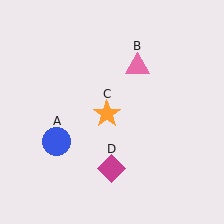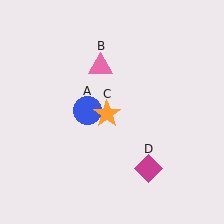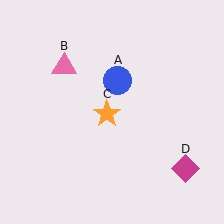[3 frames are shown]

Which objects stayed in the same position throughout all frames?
Orange star (object C) remained stationary.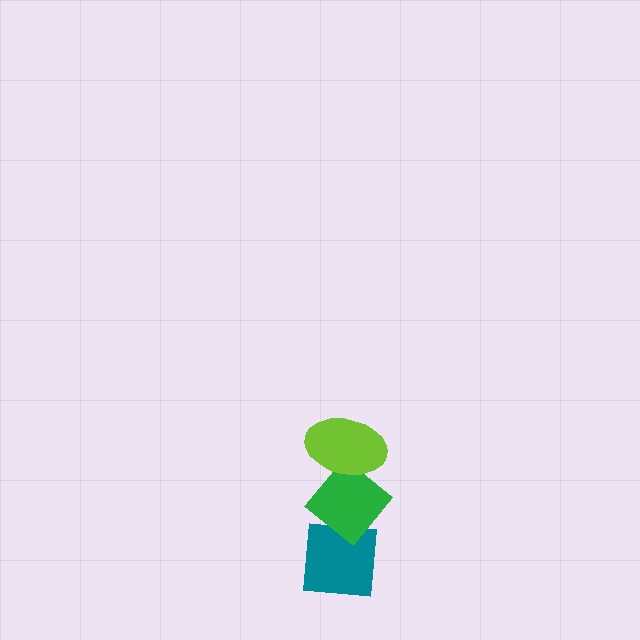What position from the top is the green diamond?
The green diamond is 2nd from the top.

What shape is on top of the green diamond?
The lime ellipse is on top of the green diamond.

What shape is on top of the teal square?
The green diamond is on top of the teal square.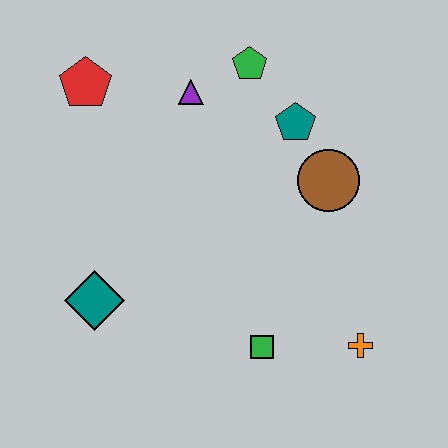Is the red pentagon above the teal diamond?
Yes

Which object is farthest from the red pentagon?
The orange cross is farthest from the red pentagon.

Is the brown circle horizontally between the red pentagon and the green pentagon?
No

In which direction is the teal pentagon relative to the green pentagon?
The teal pentagon is below the green pentagon.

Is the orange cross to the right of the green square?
Yes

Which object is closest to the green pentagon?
The purple triangle is closest to the green pentagon.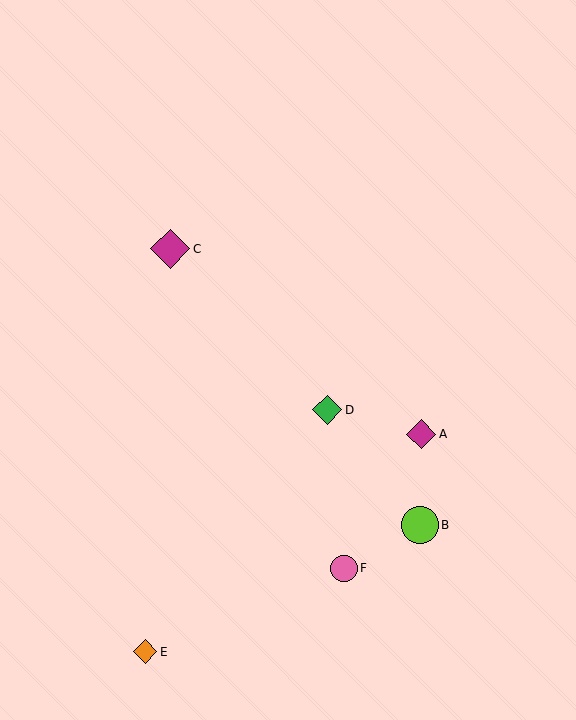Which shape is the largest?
The magenta diamond (labeled C) is the largest.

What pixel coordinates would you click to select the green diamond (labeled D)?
Click at (327, 410) to select the green diamond D.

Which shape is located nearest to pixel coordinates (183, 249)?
The magenta diamond (labeled C) at (170, 249) is nearest to that location.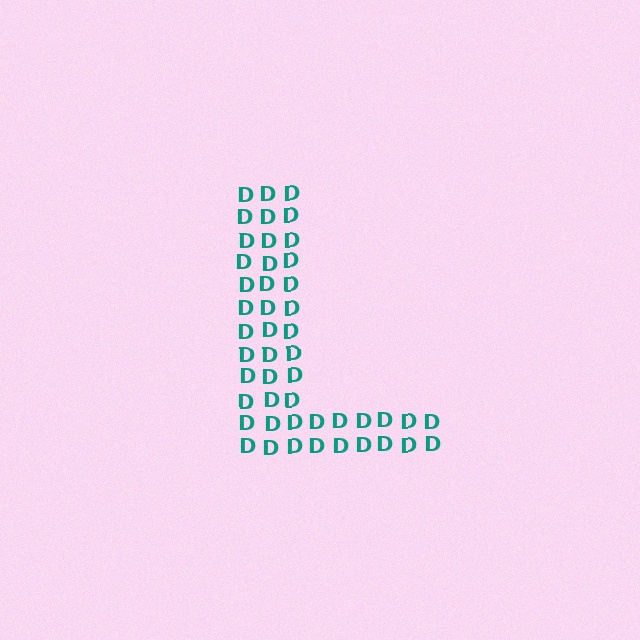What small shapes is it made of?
It is made of small letter D's.